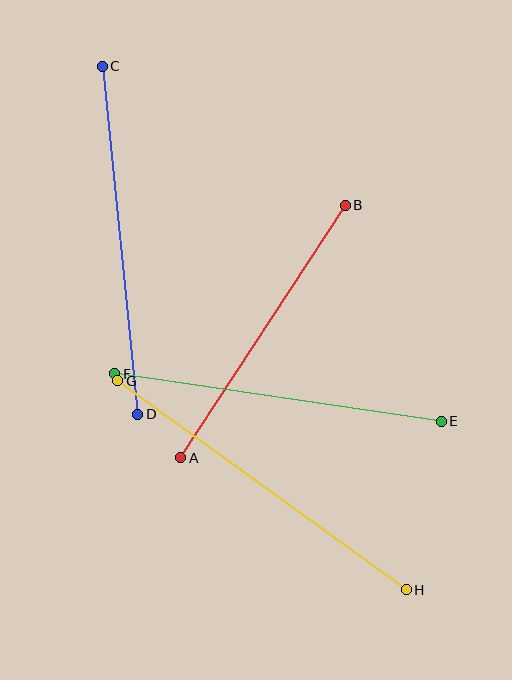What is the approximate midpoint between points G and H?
The midpoint is at approximately (262, 485) pixels.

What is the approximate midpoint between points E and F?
The midpoint is at approximately (278, 398) pixels.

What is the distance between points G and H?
The distance is approximately 357 pixels.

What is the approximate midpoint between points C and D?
The midpoint is at approximately (120, 240) pixels.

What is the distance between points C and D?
The distance is approximately 349 pixels.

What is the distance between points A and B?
The distance is approximately 301 pixels.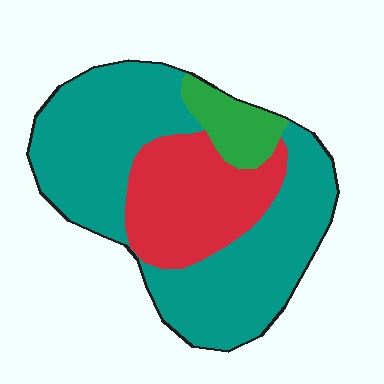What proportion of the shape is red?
Red covers about 25% of the shape.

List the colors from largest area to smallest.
From largest to smallest: teal, red, green.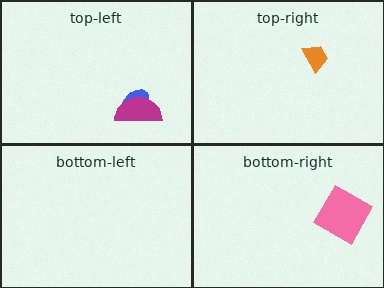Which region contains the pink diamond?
The bottom-right region.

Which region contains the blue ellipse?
The top-left region.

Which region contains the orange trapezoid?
The top-right region.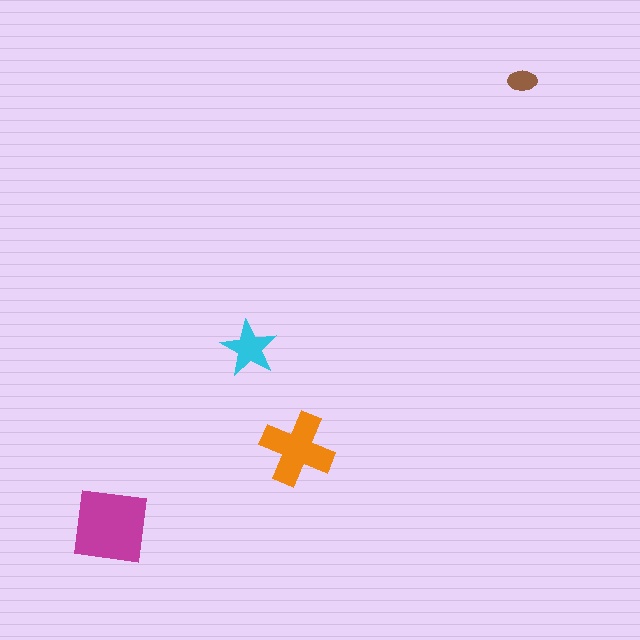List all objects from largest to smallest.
The magenta square, the orange cross, the cyan star, the brown ellipse.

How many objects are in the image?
There are 4 objects in the image.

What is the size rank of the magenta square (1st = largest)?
1st.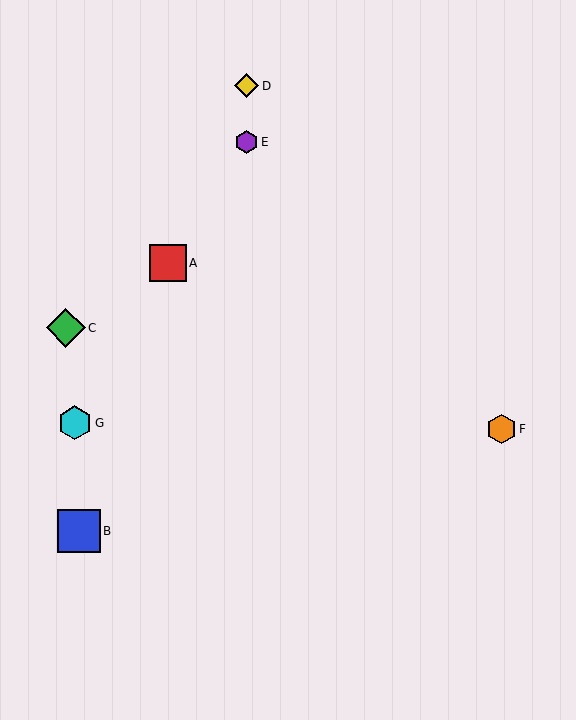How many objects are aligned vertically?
2 objects (D, E) are aligned vertically.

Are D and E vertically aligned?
Yes, both are at x≈247.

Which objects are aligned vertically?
Objects D, E are aligned vertically.